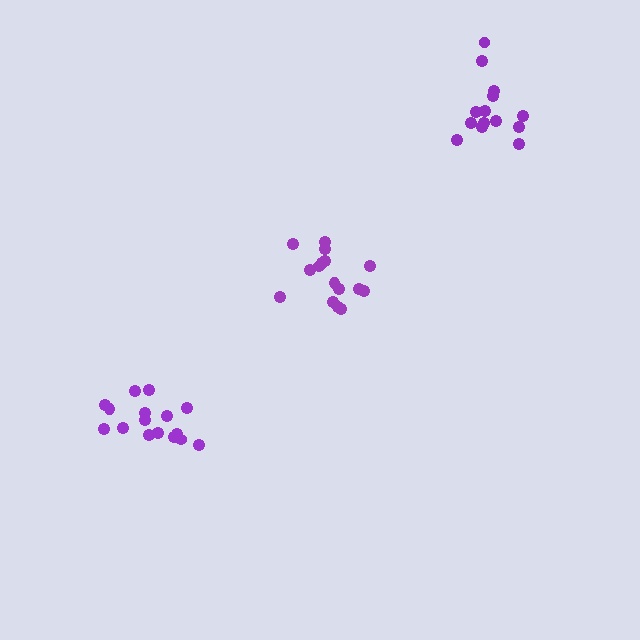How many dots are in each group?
Group 1: 16 dots, Group 2: 16 dots, Group 3: 14 dots (46 total).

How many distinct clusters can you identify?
There are 3 distinct clusters.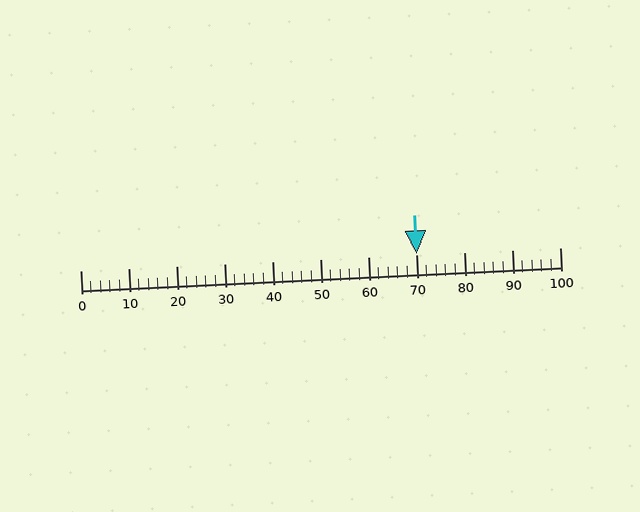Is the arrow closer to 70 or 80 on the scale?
The arrow is closer to 70.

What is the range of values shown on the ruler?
The ruler shows values from 0 to 100.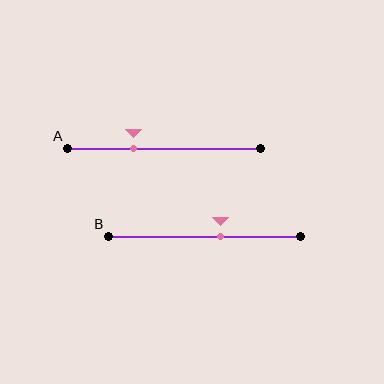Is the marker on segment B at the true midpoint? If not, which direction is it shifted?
No, the marker on segment B is shifted to the right by about 8% of the segment length.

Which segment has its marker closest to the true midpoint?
Segment B has its marker closest to the true midpoint.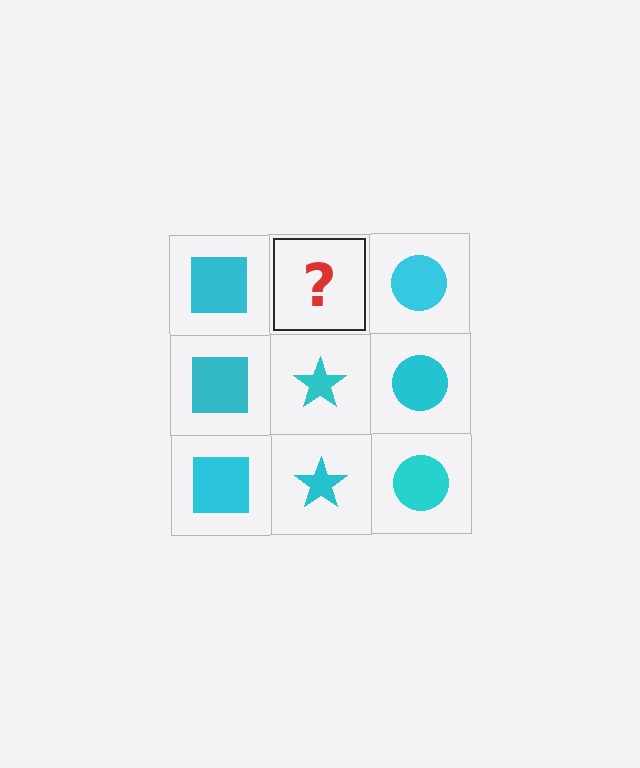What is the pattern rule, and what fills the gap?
The rule is that each column has a consistent shape. The gap should be filled with a cyan star.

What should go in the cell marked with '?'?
The missing cell should contain a cyan star.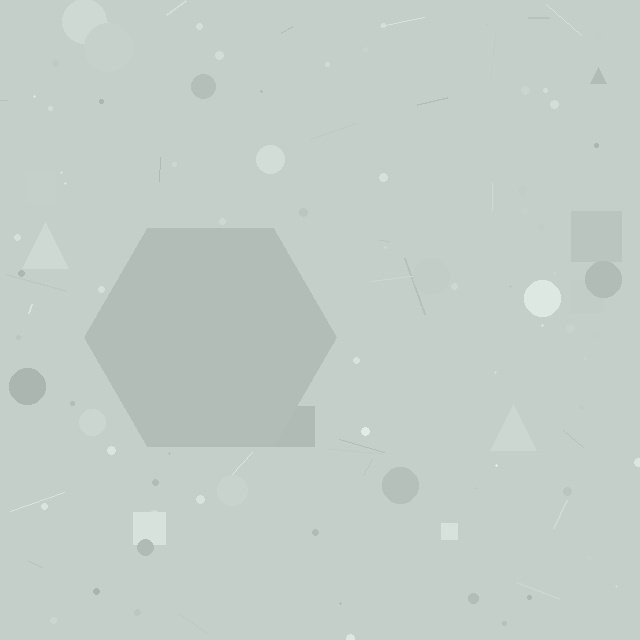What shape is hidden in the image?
A hexagon is hidden in the image.